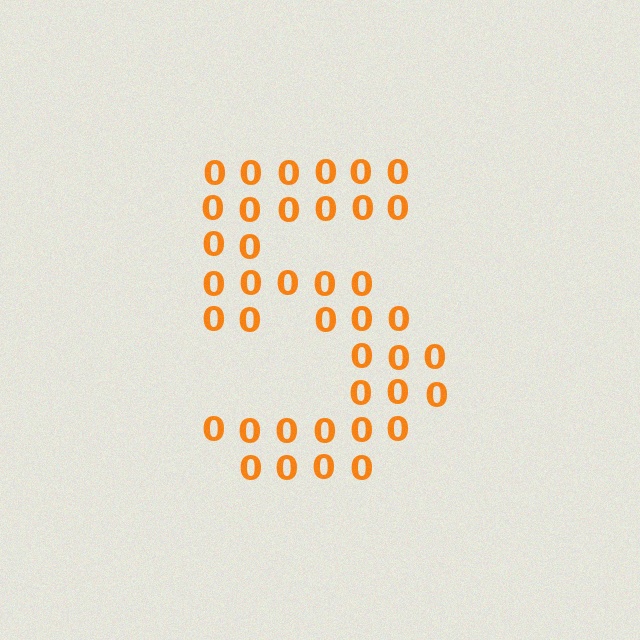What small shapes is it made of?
It is made of small digit 0's.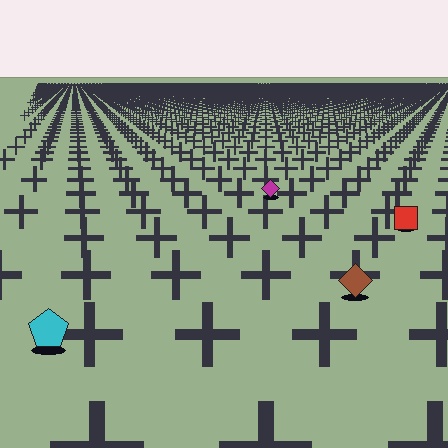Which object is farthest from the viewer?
The magenta diamond is farthest from the viewer. It appears smaller and the ground texture around it is denser.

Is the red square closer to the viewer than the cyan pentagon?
No. The cyan pentagon is closer — you can tell from the texture gradient: the ground texture is coarser near it.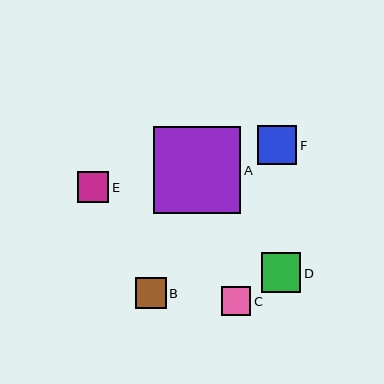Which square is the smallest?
Square C is the smallest with a size of approximately 29 pixels.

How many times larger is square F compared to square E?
Square F is approximately 1.3 times the size of square E.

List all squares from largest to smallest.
From largest to smallest: A, D, F, E, B, C.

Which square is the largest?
Square A is the largest with a size of approximately 87 pixels.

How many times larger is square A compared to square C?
Square A is approximately 3.0 times the size of square C.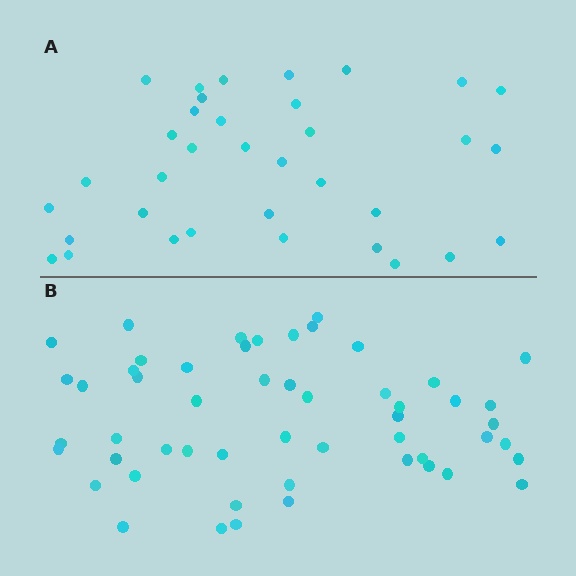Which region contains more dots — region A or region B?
Region B (the bottom region) has more dots.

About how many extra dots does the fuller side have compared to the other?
Region B has approximately 20 more dots than region A.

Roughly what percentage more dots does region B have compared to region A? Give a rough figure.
About 50% more.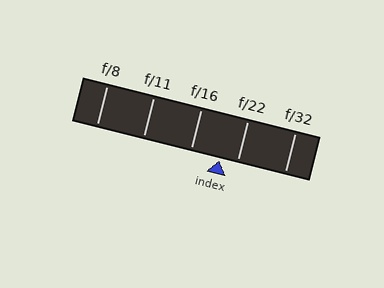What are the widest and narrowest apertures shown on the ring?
The widest aperture shown is f/8 and the narrowest is f/32.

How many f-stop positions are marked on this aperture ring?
There are 5 f-stop positions marked.